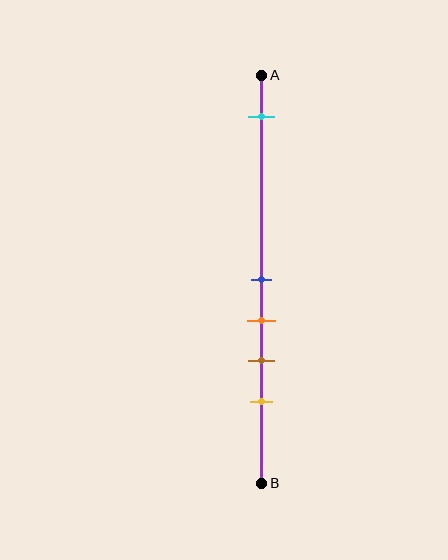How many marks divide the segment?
There are 5 marks dividing the segment.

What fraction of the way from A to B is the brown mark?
The brown mark is approximately 70% (0.7) of the way from A to B.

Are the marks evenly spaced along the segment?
No, the marks are not evenly spaced.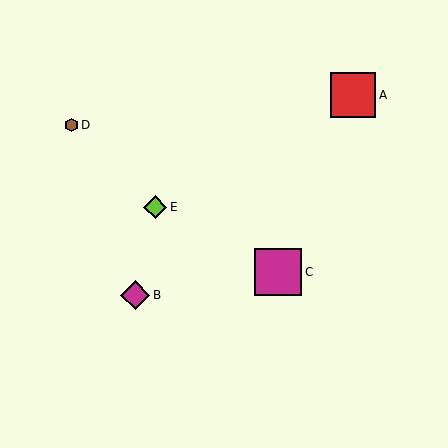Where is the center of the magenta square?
The center of the magenta square is at (278, 272).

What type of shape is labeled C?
Shape C is a magenta square.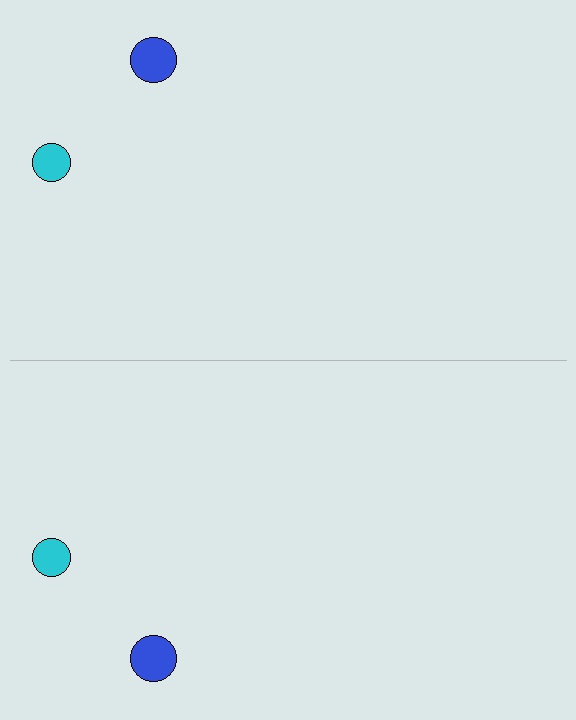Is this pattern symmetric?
Yes, this pattern has bilateral (reflection) symmetry.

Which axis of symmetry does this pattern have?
The pattern has a horizontal axis of symmetry running through the center of the image.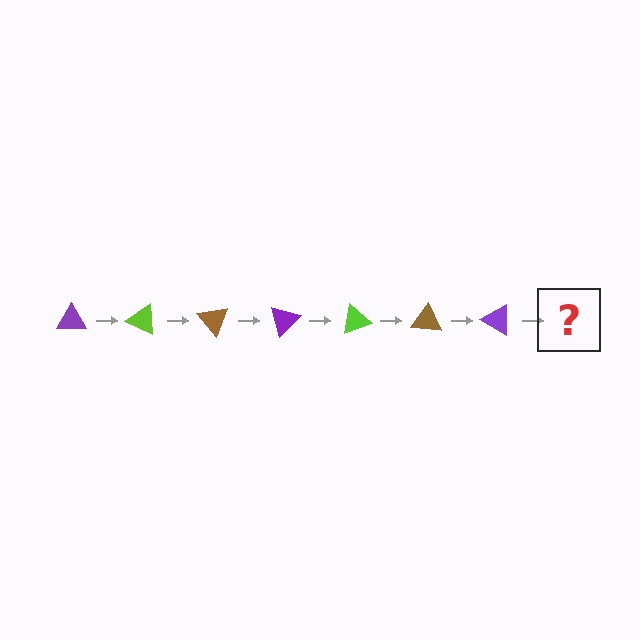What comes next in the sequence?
The next element should be a lime triangle, rotated 175 degrees from the start.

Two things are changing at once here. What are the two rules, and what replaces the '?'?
The two rules are that it rotates 25 degrees each step and the color cycles through purple, lime, and brown. The '?' should be a lime triangle, rotated 175 degrees from the start.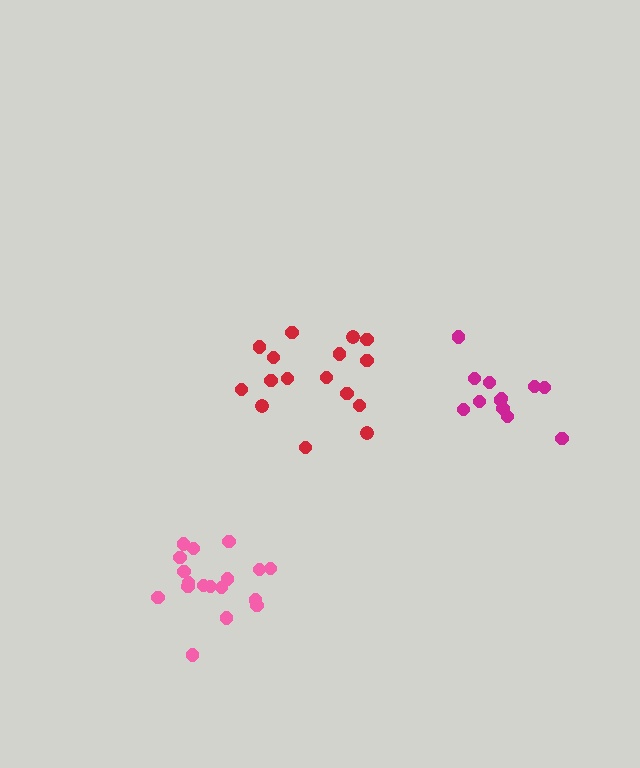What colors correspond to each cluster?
The clusters are colored: red, pink, magenta.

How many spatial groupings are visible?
There are 3 spatial groupings.